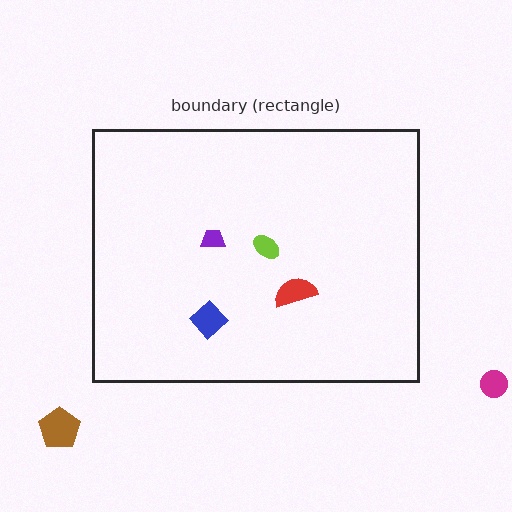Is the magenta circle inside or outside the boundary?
Outside.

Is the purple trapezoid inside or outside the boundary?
Inside.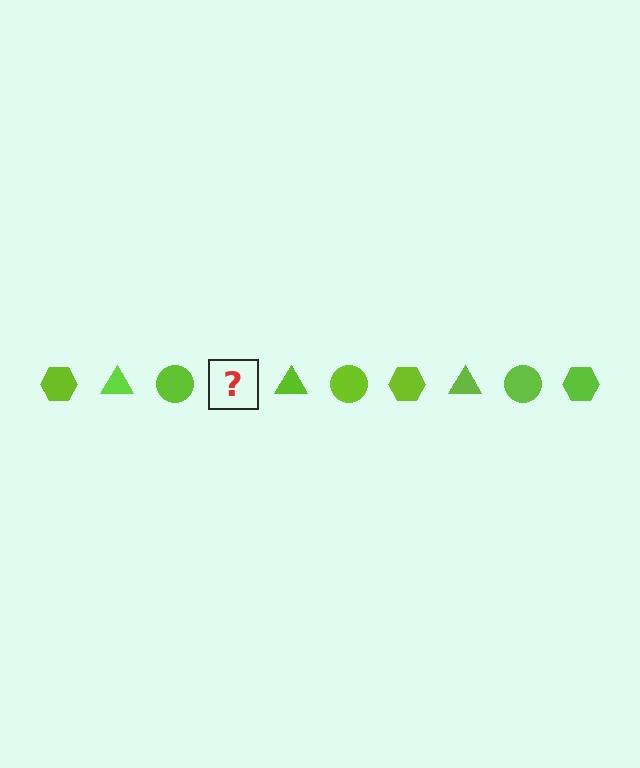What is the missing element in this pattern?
The missing element is a lime hexagon.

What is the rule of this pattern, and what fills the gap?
The rule is that the pattern cycles through hexagon, triangle, circle shapes in lime. The gap should be filled with a lime hexagon.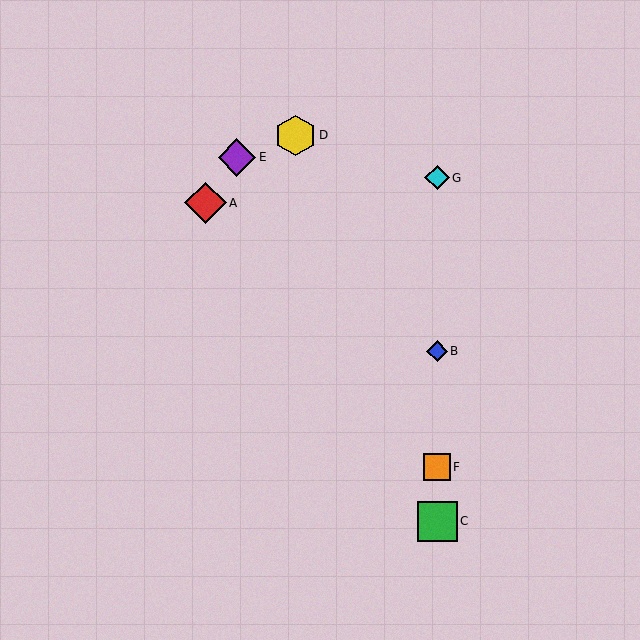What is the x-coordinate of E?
Object E is at x≈237.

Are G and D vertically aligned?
No, G is at x≈437 and D is at x≈295.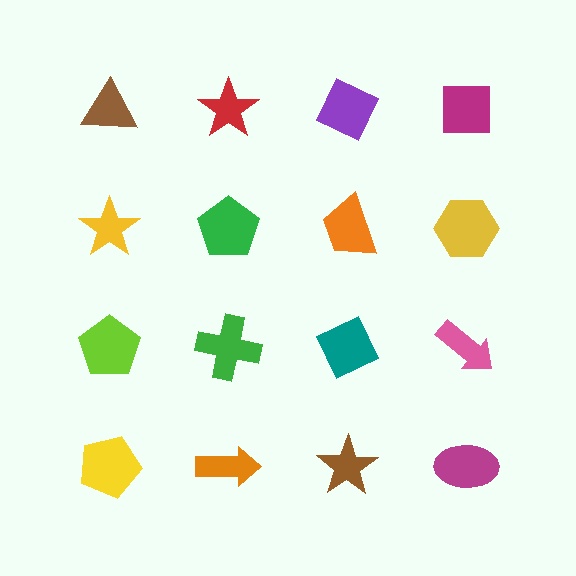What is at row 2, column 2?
A green pentagon.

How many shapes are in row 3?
4 shapes.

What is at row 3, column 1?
A lime pentagon.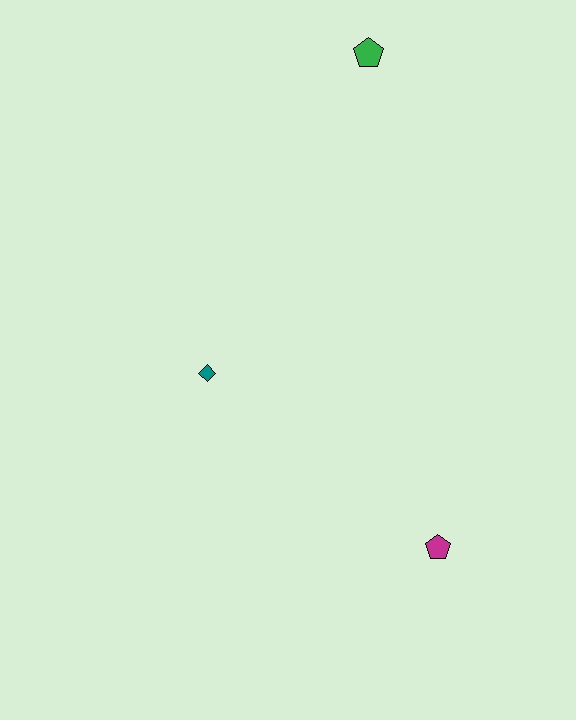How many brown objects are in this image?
There are no brown objects.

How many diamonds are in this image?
There is 1 diamond.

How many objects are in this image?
There are 3 objects.